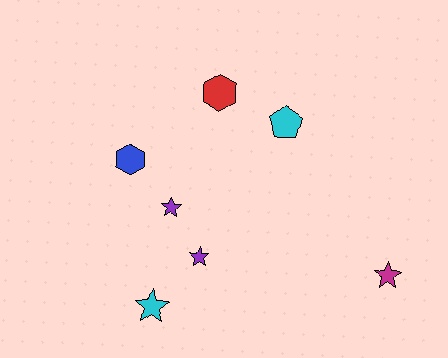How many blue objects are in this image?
There is 1 blue object.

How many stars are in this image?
There are 4 stars.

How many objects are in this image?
There are 7 objects.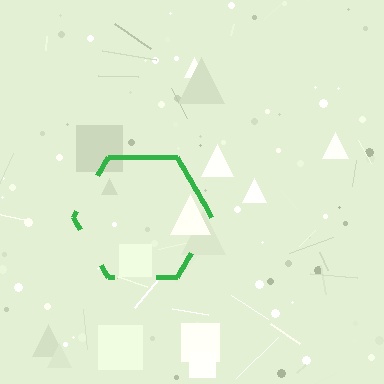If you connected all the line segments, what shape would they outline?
They would outline a hexagon.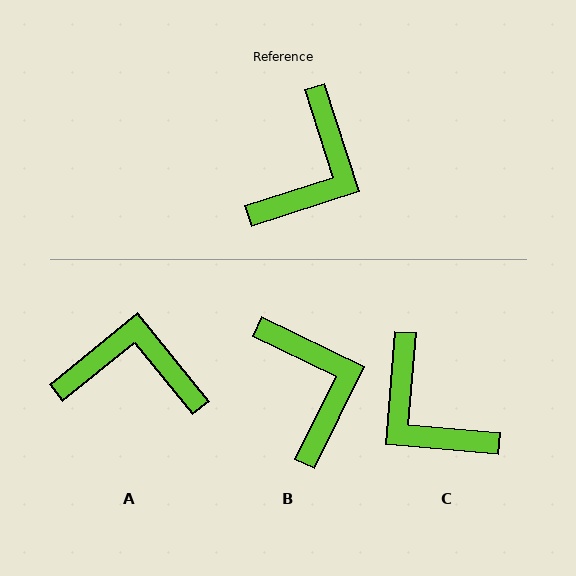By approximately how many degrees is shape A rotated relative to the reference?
Approximately 111 degrees counter-clockwise.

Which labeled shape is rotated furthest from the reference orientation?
C, about 113 degrees away.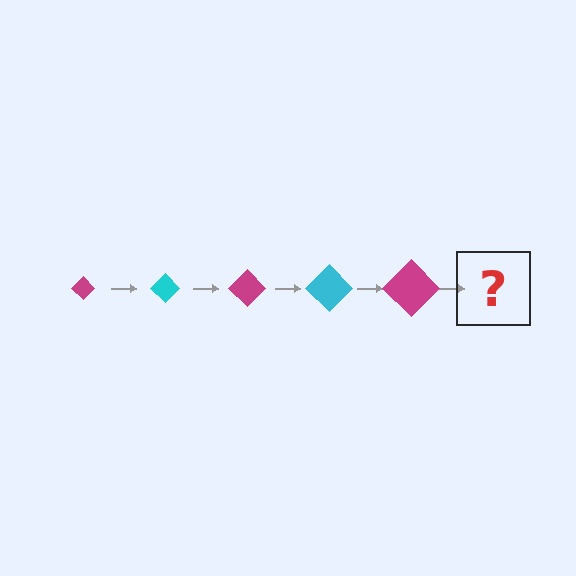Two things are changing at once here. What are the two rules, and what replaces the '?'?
The two rules are that the diamond grows larger each step and the color cycles through magenta and cyan. The '?' should be a cyan diamond, larger than the previous one.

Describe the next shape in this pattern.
It should be a cyan diamond, larger than the previous one.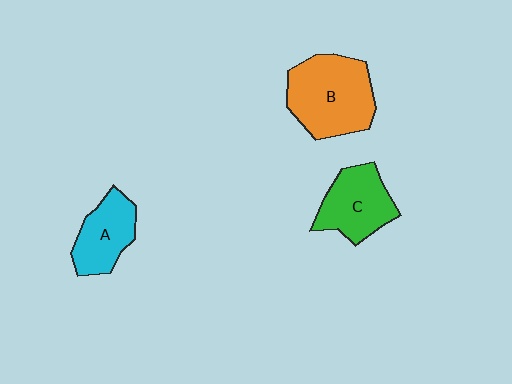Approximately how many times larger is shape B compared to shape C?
Approximately 1.4 times.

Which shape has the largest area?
Shape B (orange).